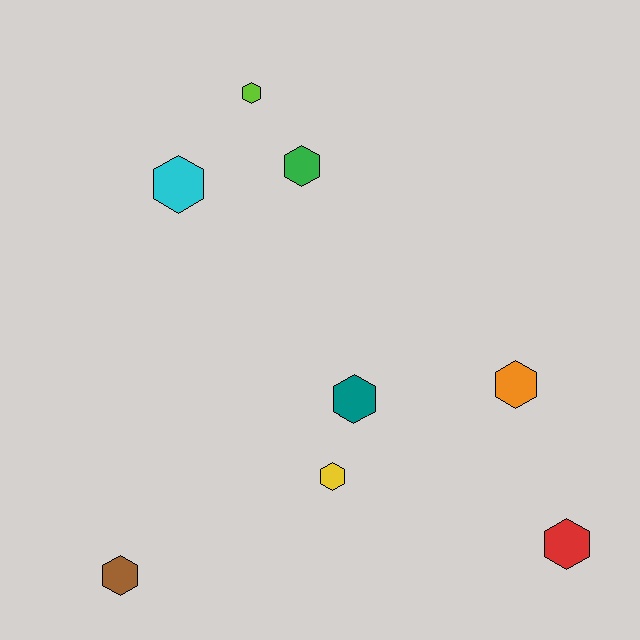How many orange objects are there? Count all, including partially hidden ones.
There is 1 orange object.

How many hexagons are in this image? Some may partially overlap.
There are 8 hexagons.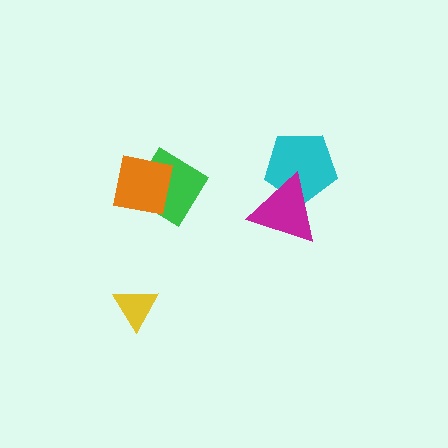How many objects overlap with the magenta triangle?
1 object overlaps with the magenta triangle.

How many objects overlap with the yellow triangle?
0 objects overlap with the yellow triangle.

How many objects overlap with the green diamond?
1 object overlaps with the green diamond.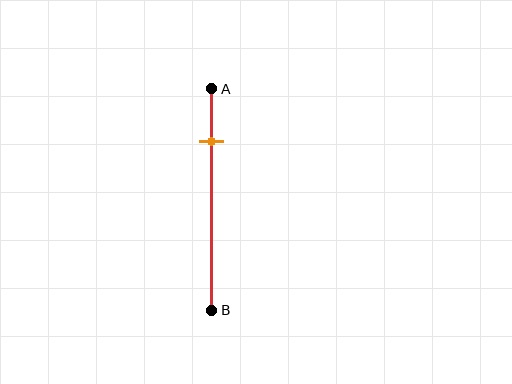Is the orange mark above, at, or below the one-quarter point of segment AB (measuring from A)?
The orange mark is approximately at the one-quarter point of segment AB.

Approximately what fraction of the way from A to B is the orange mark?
The orange mark is approximately 25% of the way from A to B.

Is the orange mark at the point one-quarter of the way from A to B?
Yes, the mark is approximately at the one-quarter point.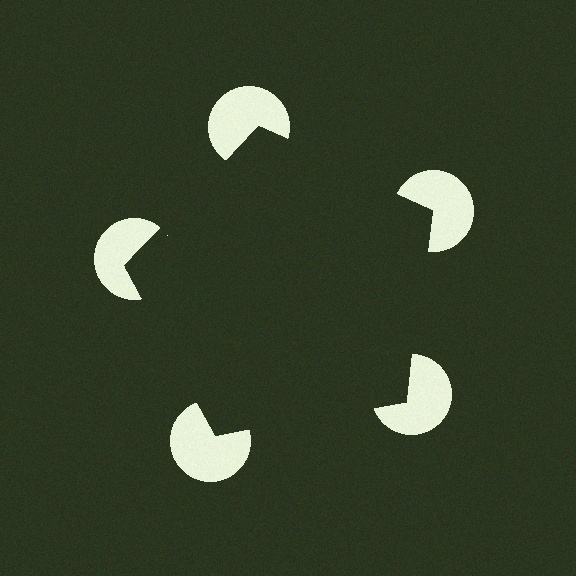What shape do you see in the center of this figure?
An illusory pentagon — its edges are inferred from the aligned wedge cuts in the pac-man discs, not physically drawn.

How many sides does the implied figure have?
5 sides.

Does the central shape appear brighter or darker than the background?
It typically appears slightly darker than the background, even though no actual brightness change is drawn.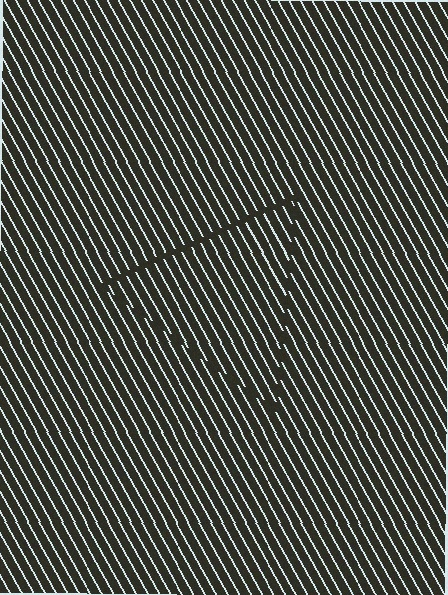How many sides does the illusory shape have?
3 sides — the line-ends trace a triangle.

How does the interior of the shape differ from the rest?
The interior of the shape contains the same grating, shifted by half a period — the contour is defined by the phase discontinuity where line-ends from the inner and outer gratings abut.